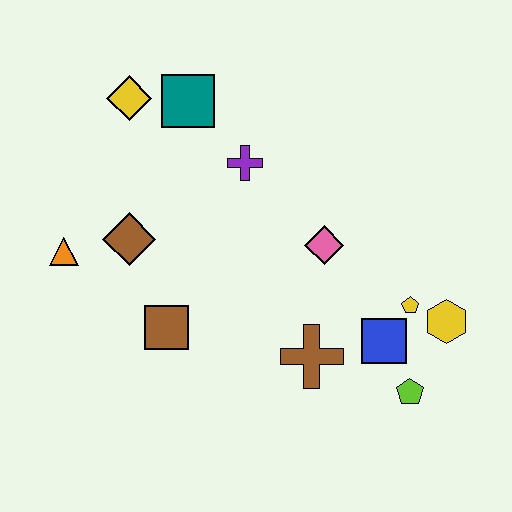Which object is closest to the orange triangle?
The brown diamond is closest to the orange triangle.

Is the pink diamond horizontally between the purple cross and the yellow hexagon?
Yes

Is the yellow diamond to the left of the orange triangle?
No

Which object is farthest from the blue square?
The yellow diamond is farthest from the blue square.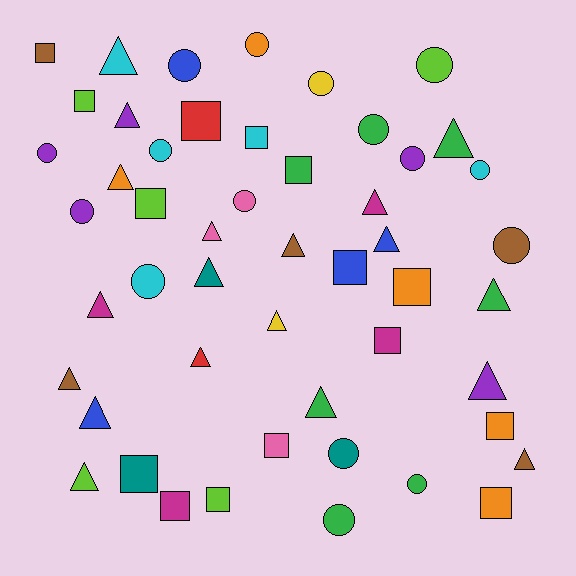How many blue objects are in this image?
There are 4 blue objects.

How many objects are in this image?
There are 50 objects.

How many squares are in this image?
There are 15 squares.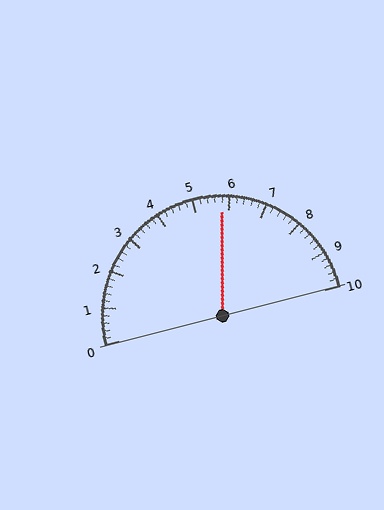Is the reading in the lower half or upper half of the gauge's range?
The reading is in the upper half of the range (0 to 10).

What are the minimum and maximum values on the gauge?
The gauge ranges from 0 to 10.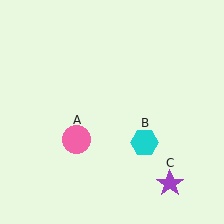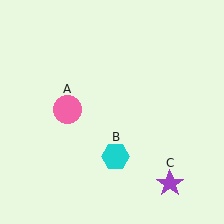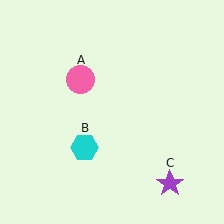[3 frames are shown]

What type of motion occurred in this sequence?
The pink circle (object A), cyan hexagon (object B) rotated clockwise around the center of the scene.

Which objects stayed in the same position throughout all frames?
Purple star (object C) remained stationary.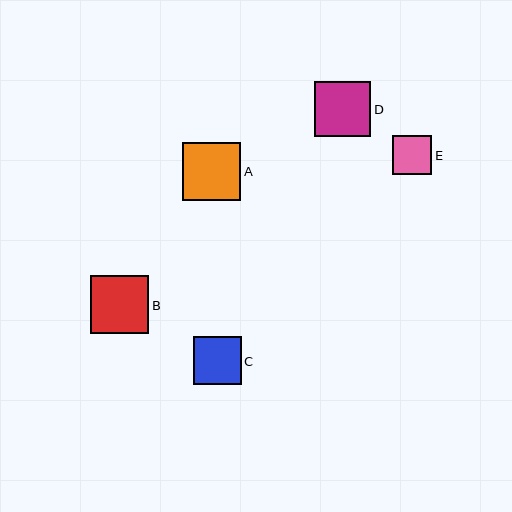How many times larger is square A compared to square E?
Square A is approximately 1.5 times the size of square E.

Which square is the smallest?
Square E is the smallest with a size of approximately 39 pixels.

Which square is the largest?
Square B is the largest with a size of approximately 58 pixels.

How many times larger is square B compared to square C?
Square B is approximately 1.2 times the size of square C.